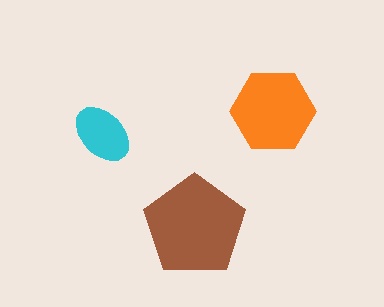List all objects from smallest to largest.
The cyan ellipse, the orange hexagon, the brown pentagon.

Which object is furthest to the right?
The orange hexagon is rightmost.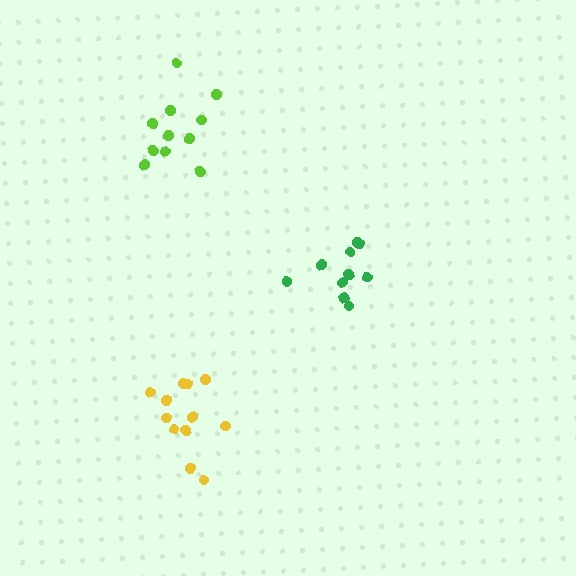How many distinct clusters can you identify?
There are 3 distinct clusters.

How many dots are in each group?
Group 1: 10 dots, Group 2: 12 dots, Group 3: 11 dots (33 total).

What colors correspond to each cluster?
The clusters are colored: green, yellow, lime.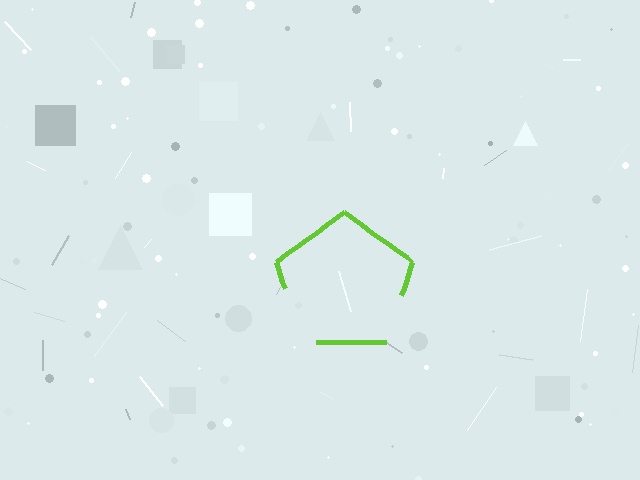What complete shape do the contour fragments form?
The contour fragments form a pentagon.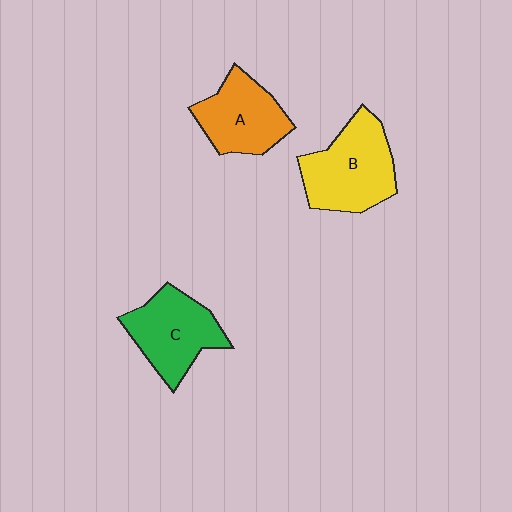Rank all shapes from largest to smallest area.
From largest to smallest: B (yellow), C (green), A (orange).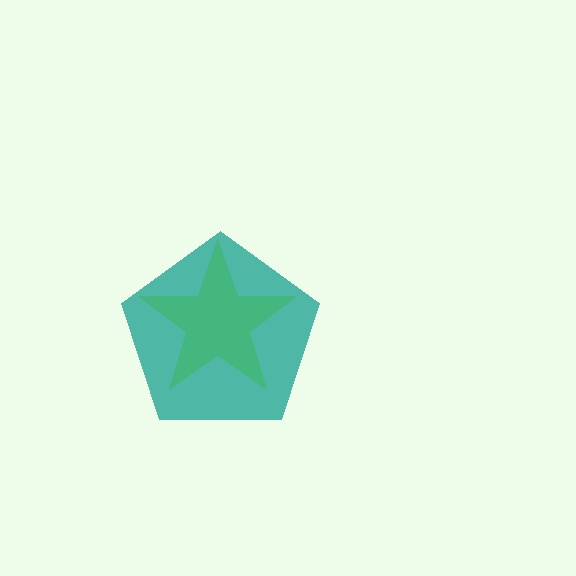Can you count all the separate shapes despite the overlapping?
Yes, there are 2 separate shapes.